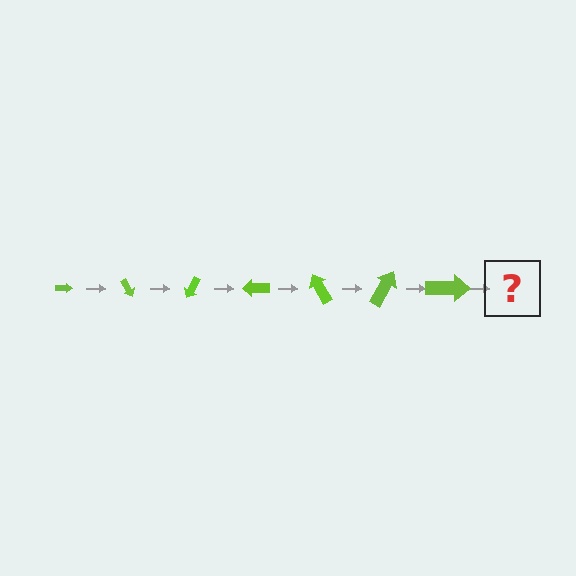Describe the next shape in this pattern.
It should be an arrow, larger than the previous one and rotated 420 degrees from the start.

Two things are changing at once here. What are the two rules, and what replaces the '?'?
The two rules are that the arrow grows larger each step and it rotates 60 degrees each step. The '?' should be an arrow, larger than the previous one and rotated 420 degrees from the start.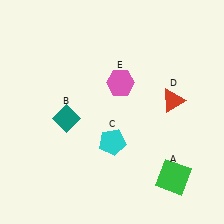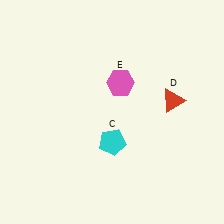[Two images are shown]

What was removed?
The teal diamond (B), the green square (A) were removed in Image 2.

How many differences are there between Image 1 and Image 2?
There are 2 differences between the two images.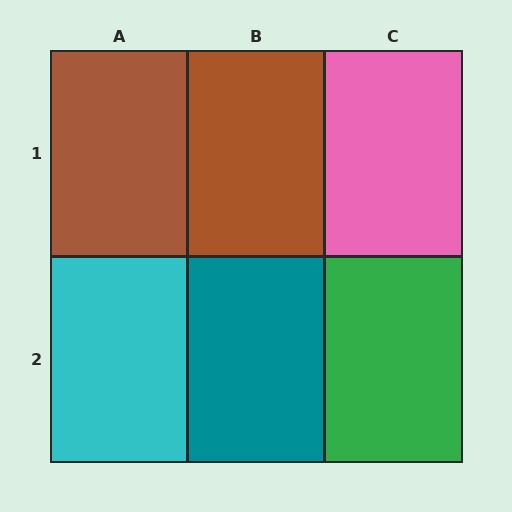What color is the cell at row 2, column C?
Green.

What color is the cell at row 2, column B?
Teal.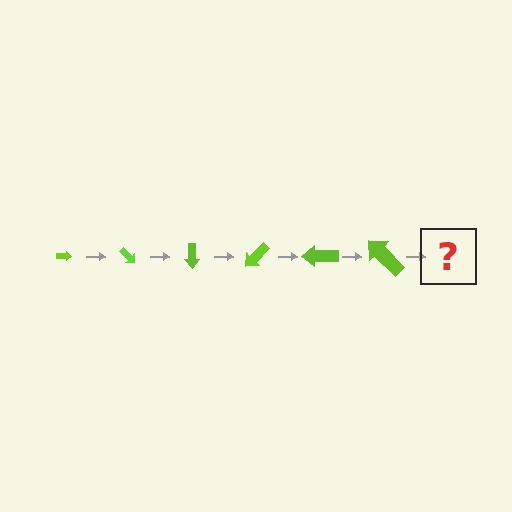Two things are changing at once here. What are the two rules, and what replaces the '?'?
The two rules are that the arrow grows larger each step and it rotates 45 degrees each step. The '?' should be an arrow, larger than the previous one and rotated 270 degrees from the start.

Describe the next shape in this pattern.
It should be an arrow, larger than the previous one and rotated 270 degrees from the start.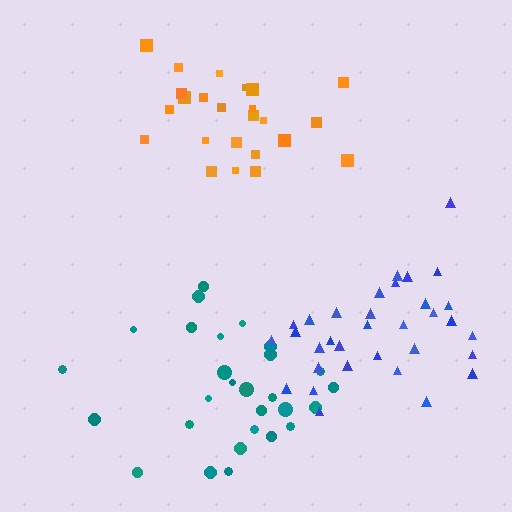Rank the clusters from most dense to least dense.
orange, blue, teal.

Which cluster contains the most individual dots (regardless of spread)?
Blue (33).